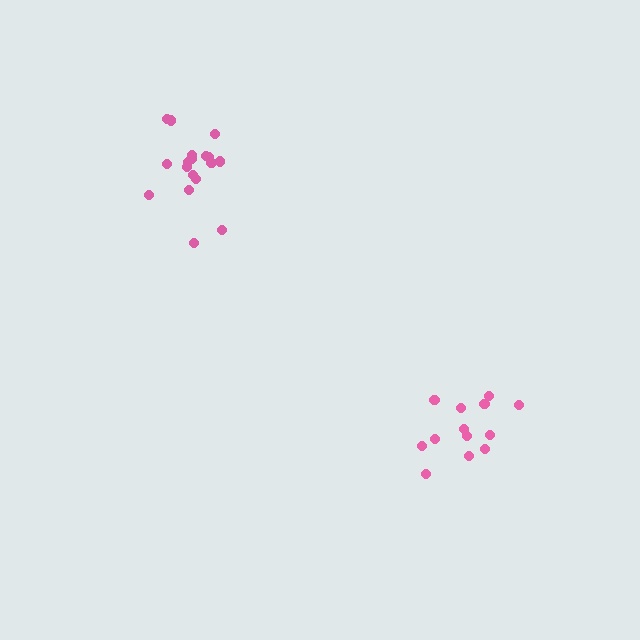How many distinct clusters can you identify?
There are 2 distinct clusters.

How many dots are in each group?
Group 1: 13 dots, Group 2: 18 dots (31 total).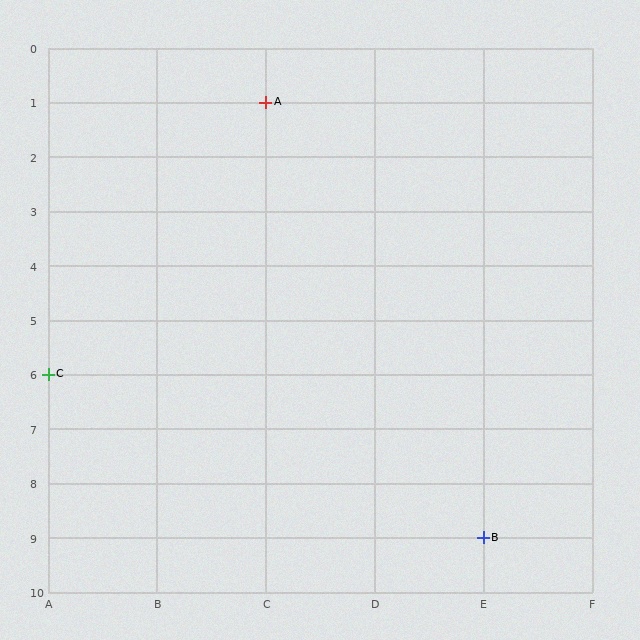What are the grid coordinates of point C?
Point C is at grid coordinates (A, 6).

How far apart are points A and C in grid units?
Points A and C are 2 columns and 5 rows apart (about 5.4 grid units diagonally).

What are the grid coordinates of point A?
Point A is at grid coordinates (C, 1).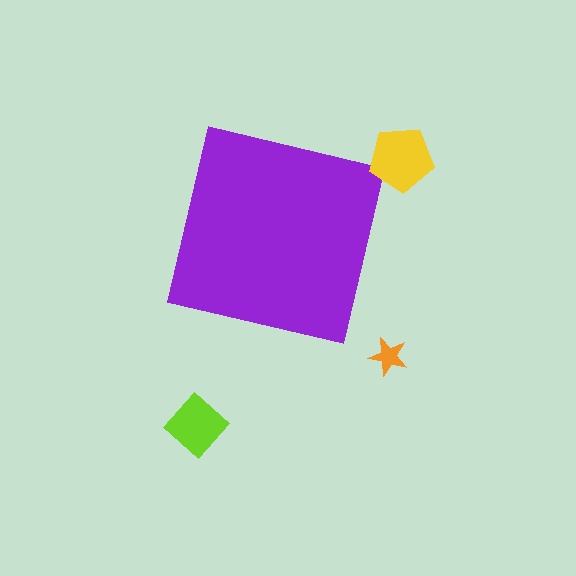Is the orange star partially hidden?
No, the orange star is fully visible.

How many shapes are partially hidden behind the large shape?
0 shapes are partially hidden.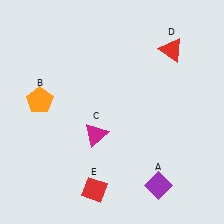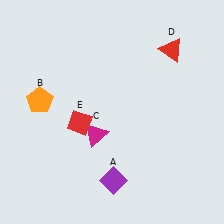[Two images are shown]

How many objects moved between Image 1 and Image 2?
2 objects moved between the two images.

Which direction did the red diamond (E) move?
The red diamond (E) moved up.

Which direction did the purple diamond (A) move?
The purple diamond (A) moved left.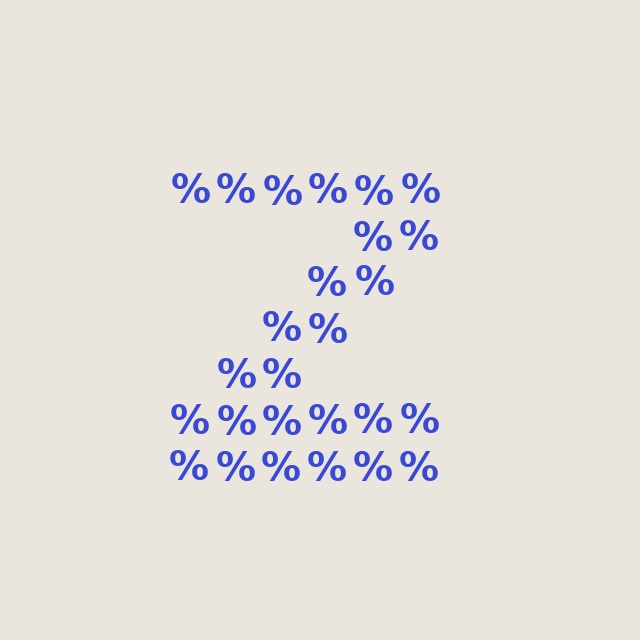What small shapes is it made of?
It is made of small percent signs.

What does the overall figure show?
The overall figure shows the letter Z.